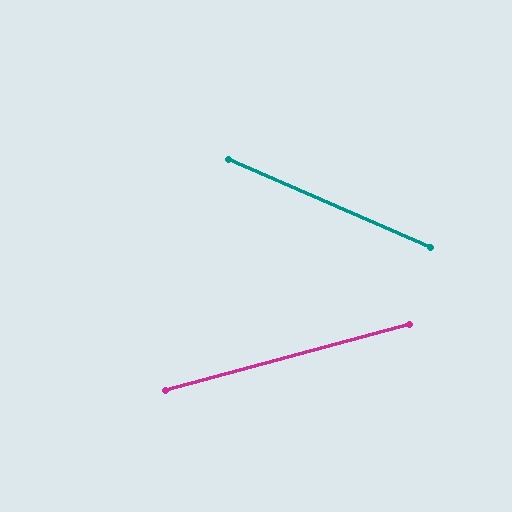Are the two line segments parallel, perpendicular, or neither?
Neither parallel nor perpendicular — they differ by about 39°.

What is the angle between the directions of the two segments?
Approximately 39 degrees.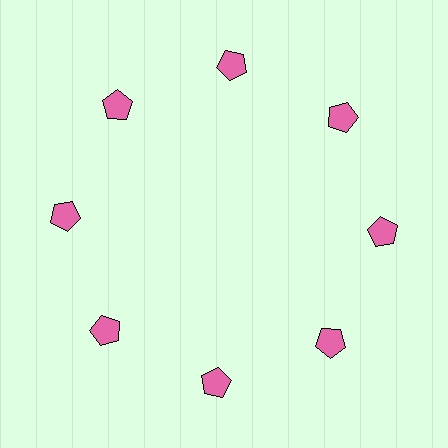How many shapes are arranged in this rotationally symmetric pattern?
There are 8 shapes, arranged in 8 groups of 1.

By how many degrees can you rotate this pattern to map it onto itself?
The pattern maps onto itself every 45 degrees of rotation.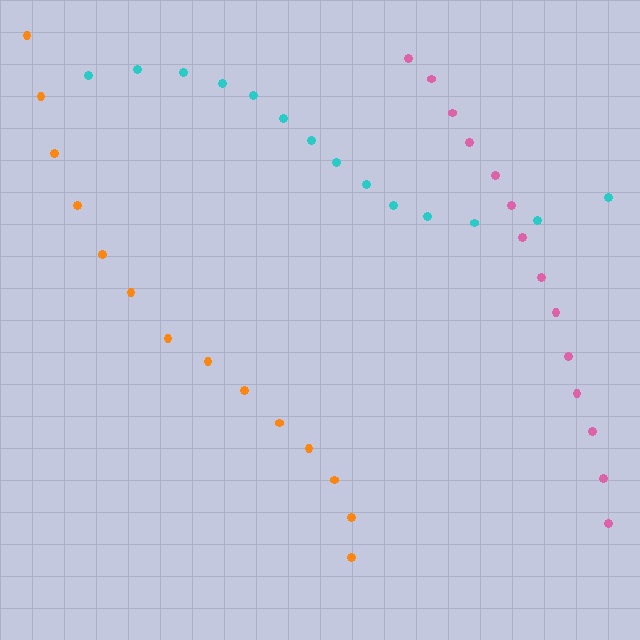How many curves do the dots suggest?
There are 3 distinct paths.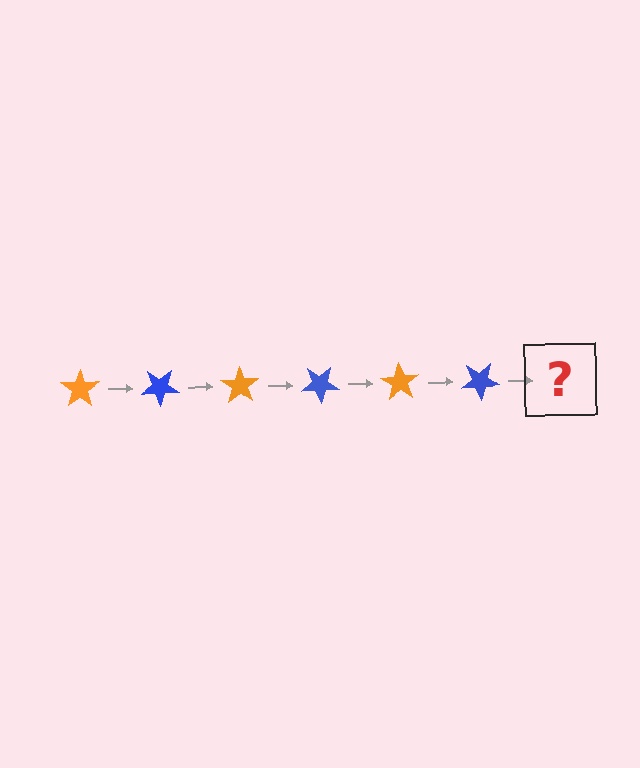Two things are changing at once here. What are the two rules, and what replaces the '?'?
The two rules are that it rotates 35 degrees each step and the color cycles through orange and blue. The '?' should be an orange star, rotated 210 degrees from the start.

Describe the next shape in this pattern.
It should be an orange star, rotated 210 degrees from the start.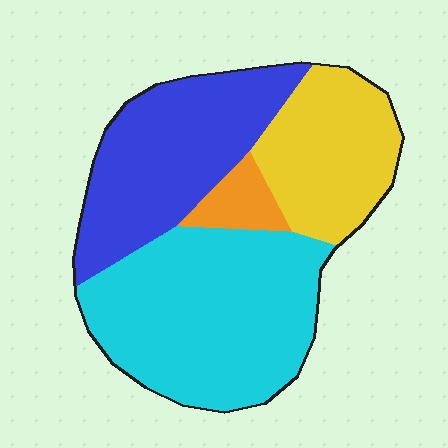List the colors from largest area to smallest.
From largest to smallest: cyan, blue, yellow, orange.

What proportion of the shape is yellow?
Yellow covers 22% of the shape.